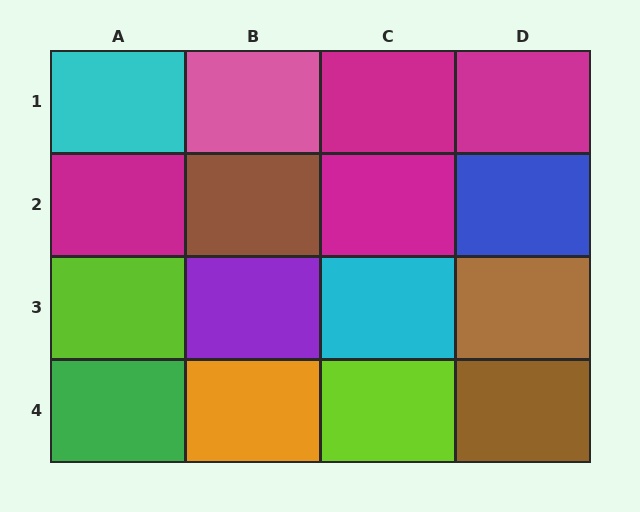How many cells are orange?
1 cell is orange.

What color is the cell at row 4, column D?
Brown.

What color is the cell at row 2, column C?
Magenta.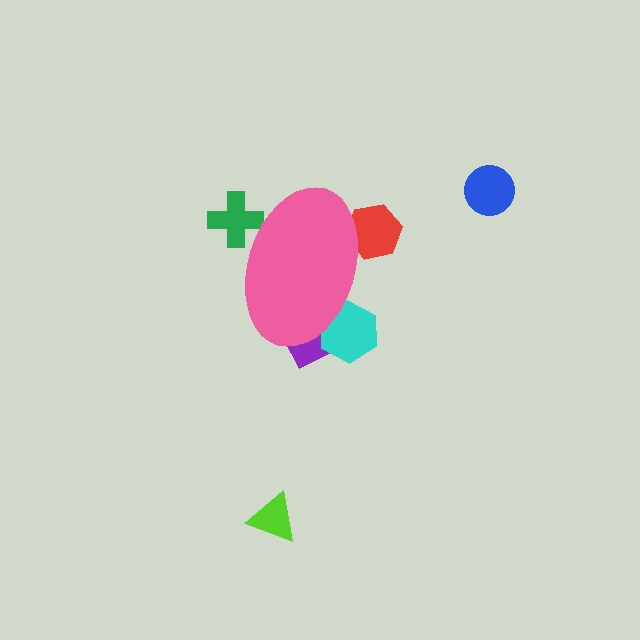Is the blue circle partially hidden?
No, the blue circle is fully visible.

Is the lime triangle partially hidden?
No, the lime triangle is fully visible.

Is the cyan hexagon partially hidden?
Yes, the cyan hexagon is partially hidden behind the pink ellipse.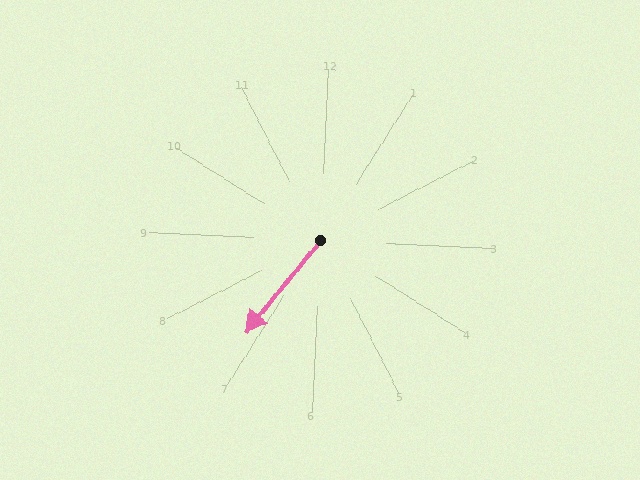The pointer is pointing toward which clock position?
Roughly 7 o'clock.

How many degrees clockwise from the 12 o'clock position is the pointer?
Approximately 216 degrees.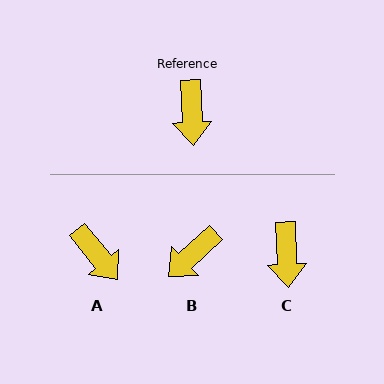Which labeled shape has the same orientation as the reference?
C.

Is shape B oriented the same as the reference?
No, it is off by about 50 degrees.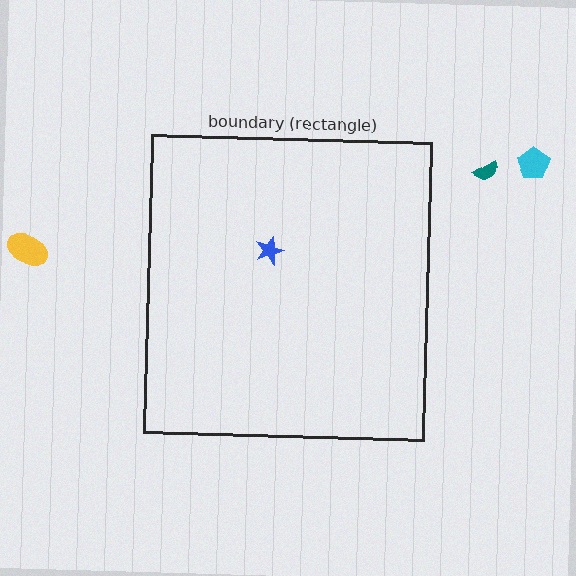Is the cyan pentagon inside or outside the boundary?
Outside.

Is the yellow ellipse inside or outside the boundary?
Outside.